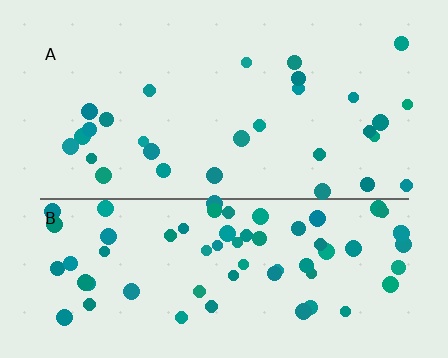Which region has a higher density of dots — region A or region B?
B (the bottom).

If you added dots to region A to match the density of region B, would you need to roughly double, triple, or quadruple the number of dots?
Approximately double.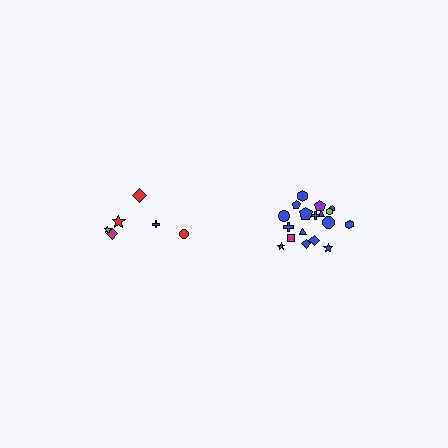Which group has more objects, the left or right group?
The right group.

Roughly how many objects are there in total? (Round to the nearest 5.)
Roughly 25 objects in total.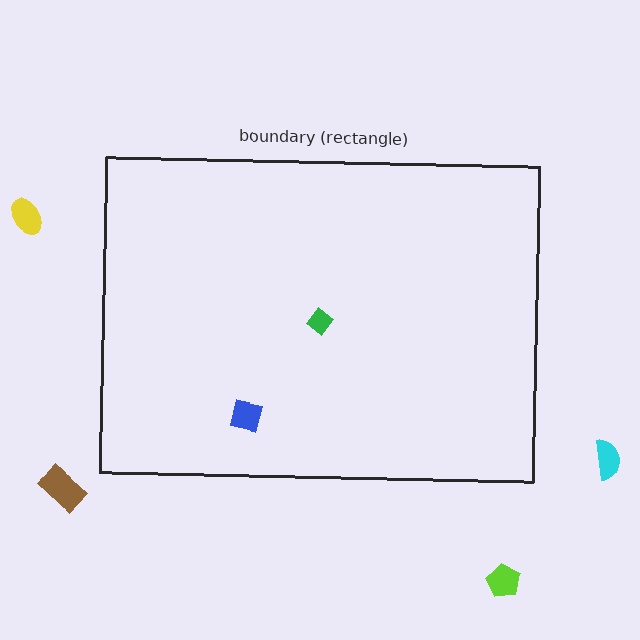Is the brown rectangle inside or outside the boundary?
Outside.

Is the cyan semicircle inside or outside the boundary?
Outside.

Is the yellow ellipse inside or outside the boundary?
Outside.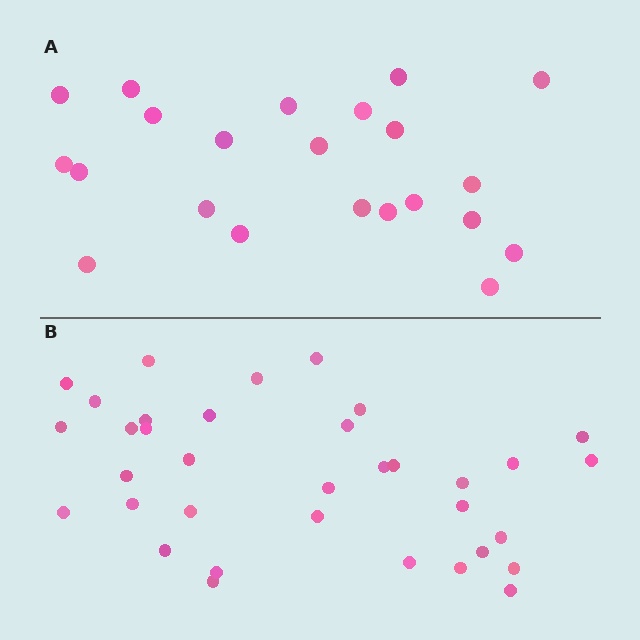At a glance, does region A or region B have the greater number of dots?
Region B (the bottom region) has more dots.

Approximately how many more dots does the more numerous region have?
Region B has approximately 15 more dots than region A.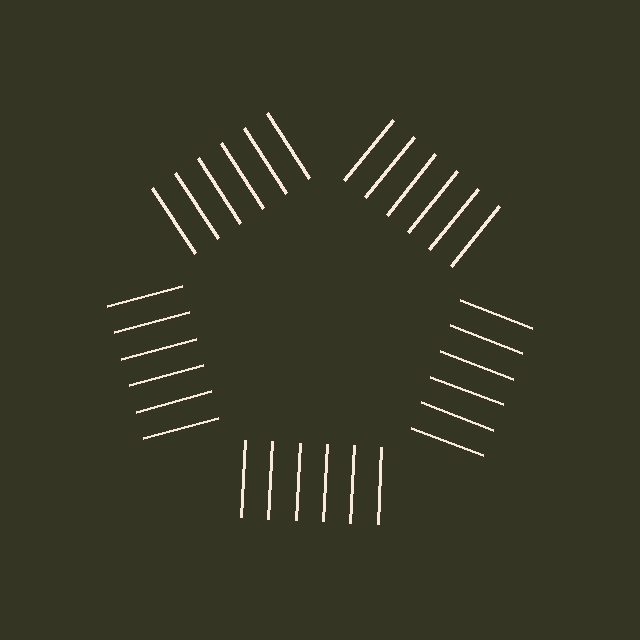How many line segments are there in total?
30 — 6 along each of the 5 edges.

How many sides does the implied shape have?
5 sides — the line-ends trace a pentagon.